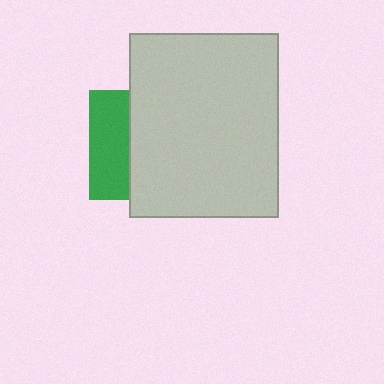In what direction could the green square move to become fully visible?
The green square could move left. That would shift it out from behind the light gray rectangle entirely.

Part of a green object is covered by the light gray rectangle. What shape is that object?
It is a square.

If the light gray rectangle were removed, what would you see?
You would see the complete green square.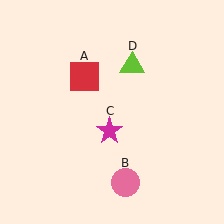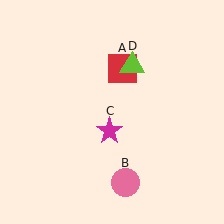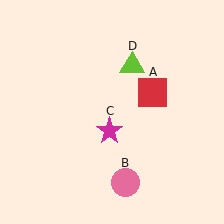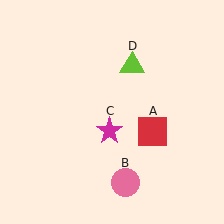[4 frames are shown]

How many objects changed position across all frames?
1 object changed position: red square (object A).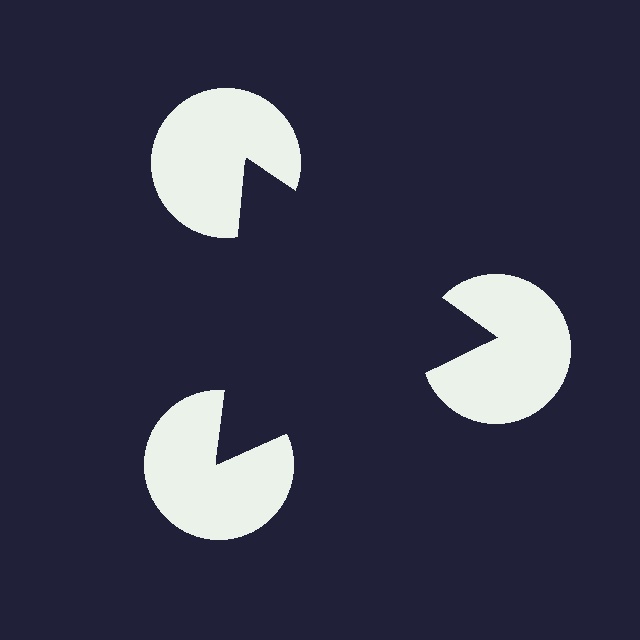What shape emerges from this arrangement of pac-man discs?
An illusory triangle — its edges are inferred from the aligned wedge cuts in the pac-man discs, not physically drawn.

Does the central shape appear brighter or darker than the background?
It typically appears slightly darker than the background, even though no actual brightness change is drawn.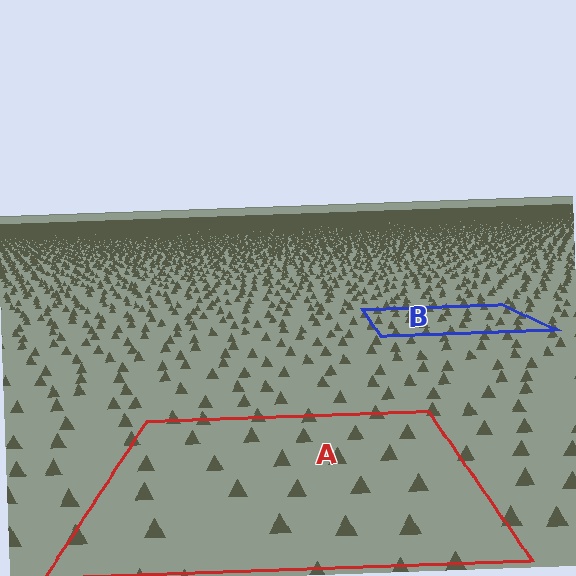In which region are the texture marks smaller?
The texture marks are smaller in region B, because it is farther away.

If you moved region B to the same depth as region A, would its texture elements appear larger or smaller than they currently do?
They would appear larger. At a closer depth, the same texture elements are projected at a bigger on-screen size.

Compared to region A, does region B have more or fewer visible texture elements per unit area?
Region B has more texture elements per unit area — they are packed more densely because it is farther away.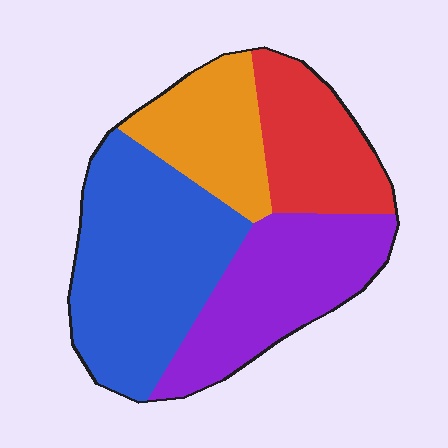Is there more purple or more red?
Purple.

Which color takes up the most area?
Blue, at roughly 35%.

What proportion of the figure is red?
Red takes up between a sixth and a third of the figure.